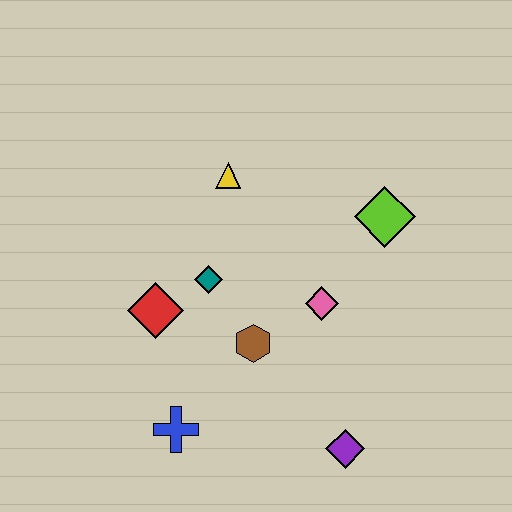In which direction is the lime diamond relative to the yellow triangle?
The lime diamond is to the right of the yellow triangle.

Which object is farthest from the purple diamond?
The yellow triangle is farthest from the purple diamond.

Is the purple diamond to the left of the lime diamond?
Yes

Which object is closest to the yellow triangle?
The teal diamond is closest to the yellow triangle.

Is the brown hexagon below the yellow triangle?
Yes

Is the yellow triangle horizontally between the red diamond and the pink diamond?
Yes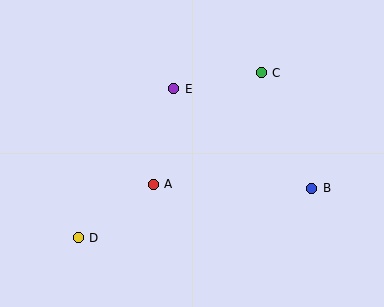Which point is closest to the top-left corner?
Point E is closest to the top-left corner.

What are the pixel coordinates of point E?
Point E is at (174, 89).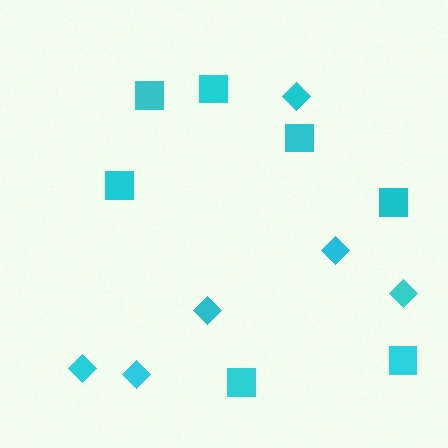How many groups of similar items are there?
There are 2 groups: one group of squares (7) and one group of diamonds (6).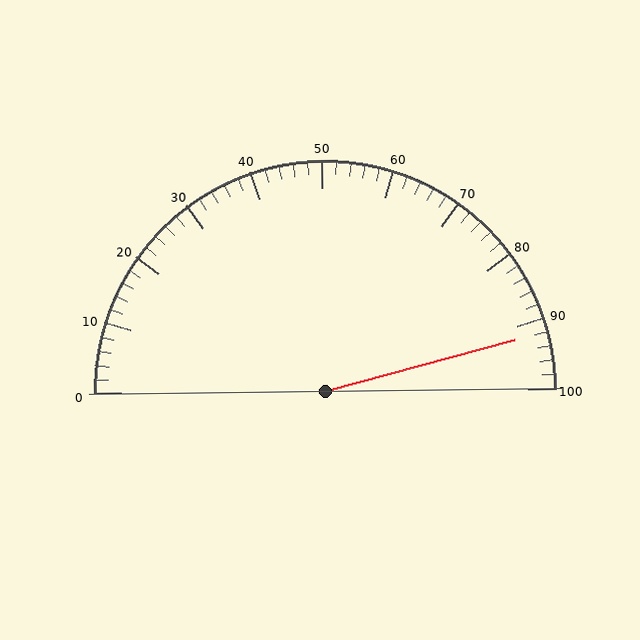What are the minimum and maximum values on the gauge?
The gauge ranges from 0 to 100.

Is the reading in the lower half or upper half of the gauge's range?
The reading is in the upper half of the range (0 to 100).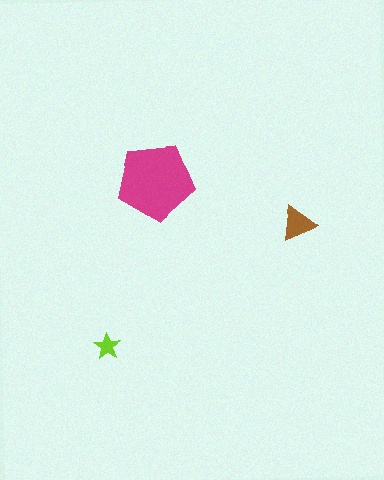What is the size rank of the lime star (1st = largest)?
3rd.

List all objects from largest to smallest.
The magenta pentagon, the brown triangle, the lime star.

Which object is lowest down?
The lime star is bottommost.